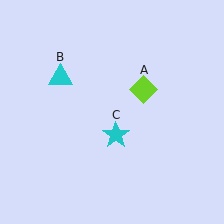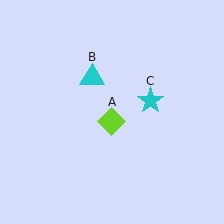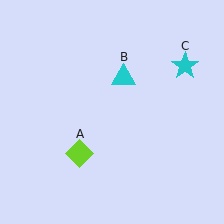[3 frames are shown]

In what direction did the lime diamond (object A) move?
The lime diamond (object A) moved down and to the left.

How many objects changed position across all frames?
3 objects changed position: lime diamond (object A), cyan triangle (object B), cyan star (object C).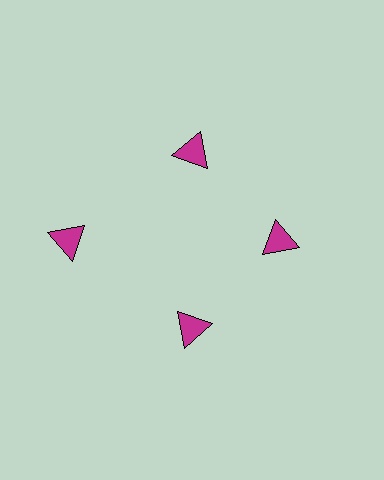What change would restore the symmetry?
The symmetry would be restored by moving it inward, back onto the ring so that all 4 triangles sit at equal angles and equal distance from the center.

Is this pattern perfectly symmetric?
No. The 4 magenta triangles are arranged in a ring, but one element near the 9 o'clock position is pushed outward from the center, breaking the 4-fold rotational symmetry.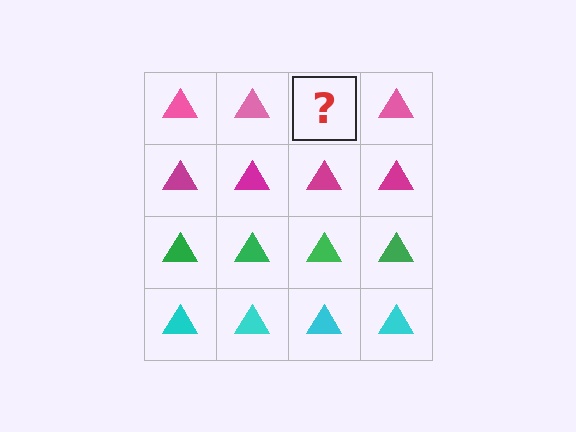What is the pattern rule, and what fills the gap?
The rule is that each row has a consistent color. The gap should be filled with a pink triangle.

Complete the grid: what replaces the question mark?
The question mark should be replaced with a pink triangle.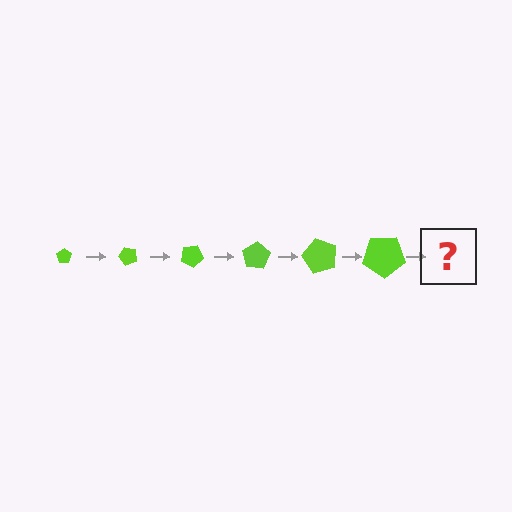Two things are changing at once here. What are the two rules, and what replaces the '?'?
The two rules are that the pentagon grows larger each step and it rotates 50 degrees each step. The '?' should be a pentagon, larger than the previous one and rotated 300 degrees from the start.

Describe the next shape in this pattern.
It should be a pentagon, larger than the previous one and rotated 300 degrees from the start.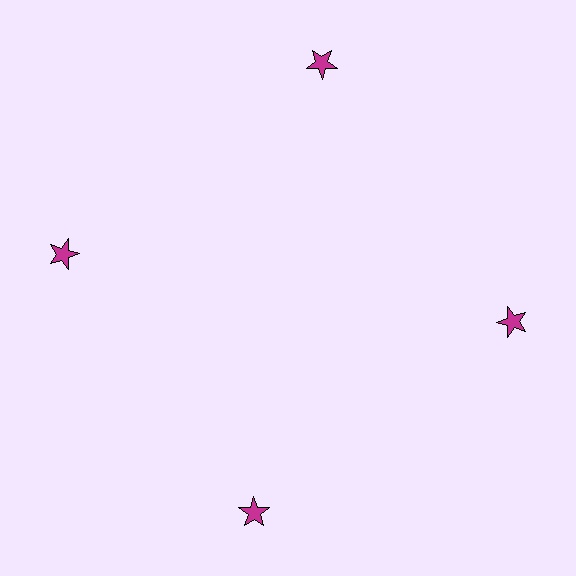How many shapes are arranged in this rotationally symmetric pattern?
There are 4 shapes, arranged in 4 groups of 1.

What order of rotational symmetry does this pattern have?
This pattern has 4-fold rotational symmetry.